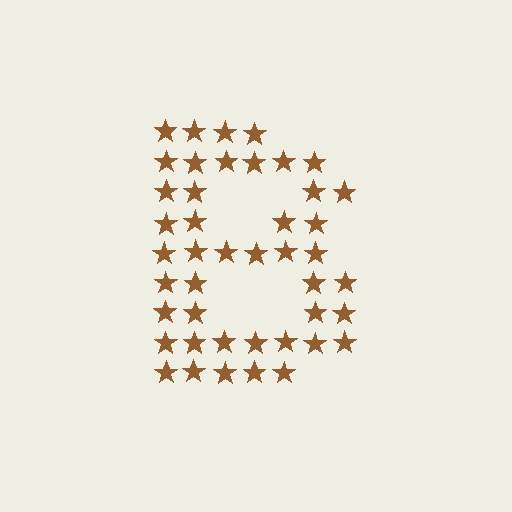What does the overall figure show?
The overall figure shows the letter B.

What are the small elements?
The small elements are stars.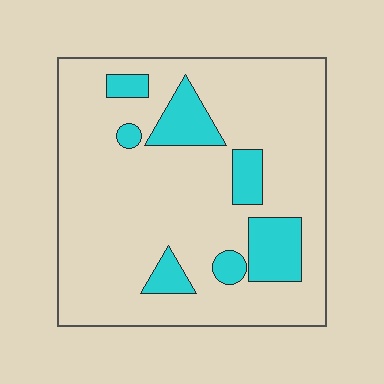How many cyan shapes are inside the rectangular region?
7.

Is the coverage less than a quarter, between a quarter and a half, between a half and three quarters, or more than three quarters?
Less than a quarter.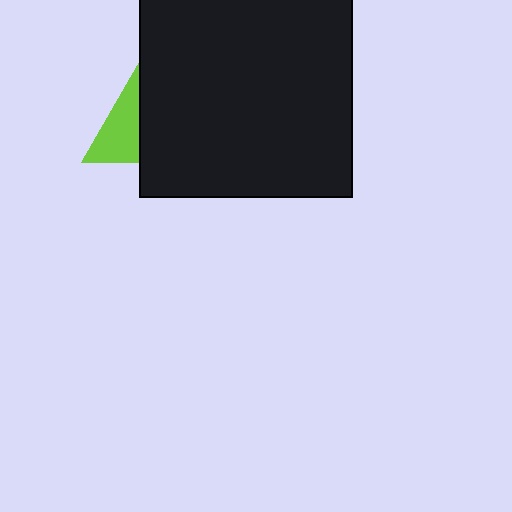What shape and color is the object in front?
The object in front is a black rectangle.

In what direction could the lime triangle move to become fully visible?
The lime triangle could move left. That would shift it out from behind the black rectangle entirely.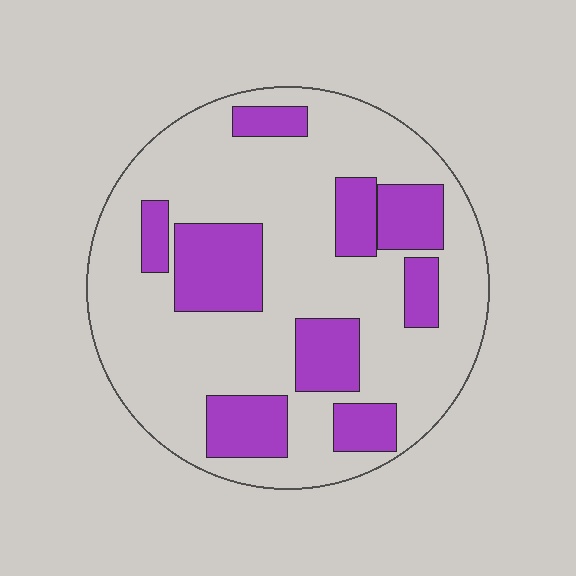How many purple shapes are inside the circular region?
9.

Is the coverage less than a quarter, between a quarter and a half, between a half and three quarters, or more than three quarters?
Between a quarter and a half.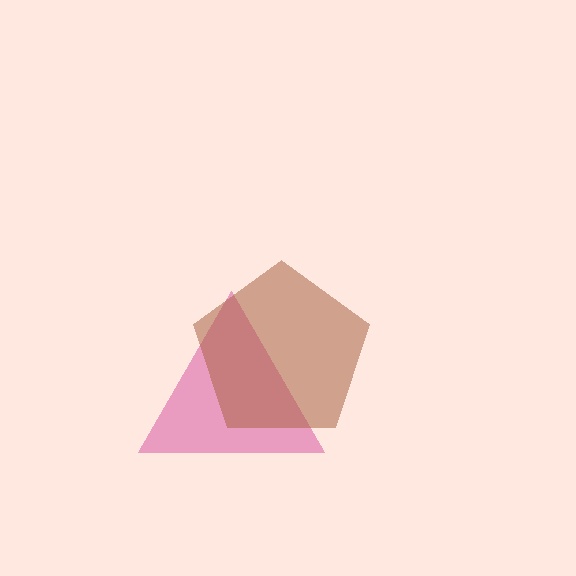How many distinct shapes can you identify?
There are 2 distinct shapes: a magenta triangle, a brown pentagon.